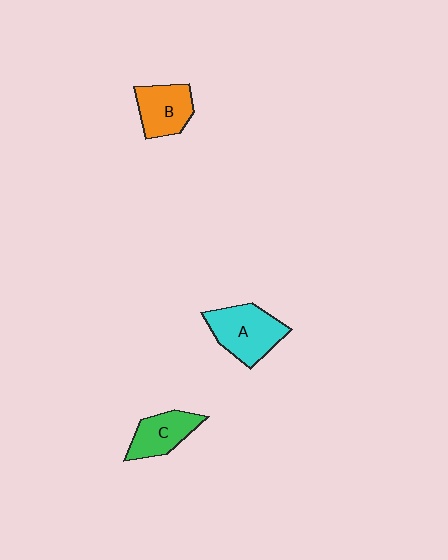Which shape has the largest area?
Shape A (cyan).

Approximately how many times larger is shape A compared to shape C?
Approximately 1.4 times.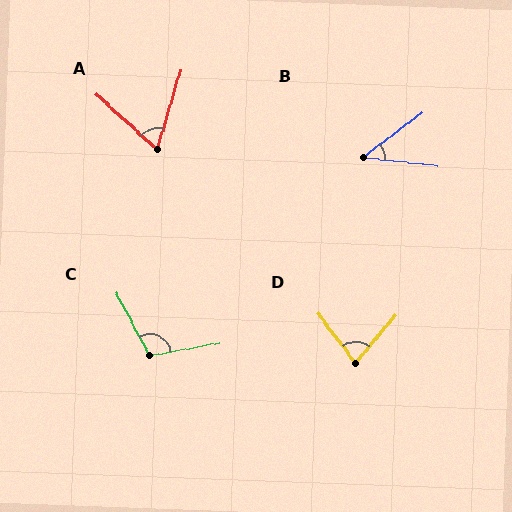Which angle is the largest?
C, at approximately 108 degrees.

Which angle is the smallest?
B, at approximately 43 degrees.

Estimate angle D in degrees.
Approximately 77 degrees.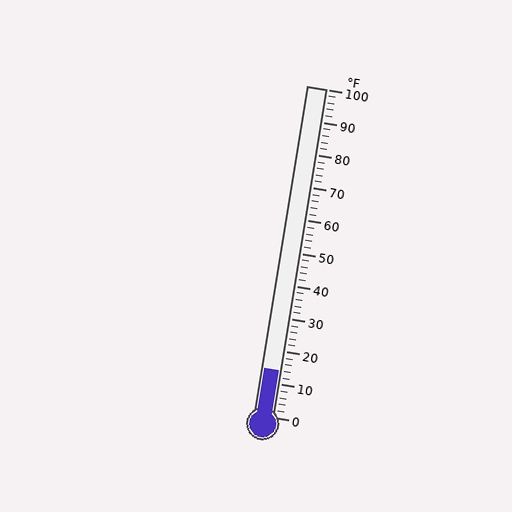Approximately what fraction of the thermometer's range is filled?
The thermometer is filled to approximately 15% of its range.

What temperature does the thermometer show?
The thermometer shows approximately 14°F.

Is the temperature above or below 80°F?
The temperature is below 80°F.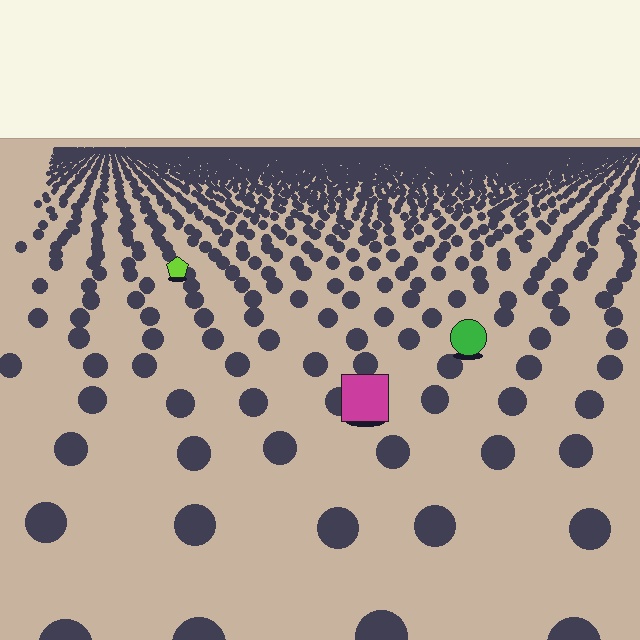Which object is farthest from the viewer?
The lime pentagon is farthest from the viewer. It appears smaller and the ground texture around it is denser.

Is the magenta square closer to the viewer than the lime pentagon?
Yes. The magenta square is closer — you can tell from the texture gradient: the ground texture is coarser near it.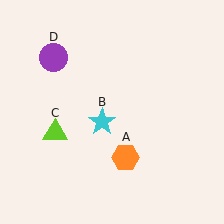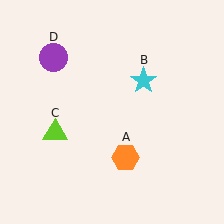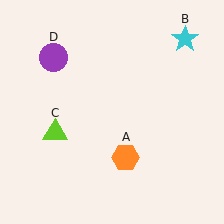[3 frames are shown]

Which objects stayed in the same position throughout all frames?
Orange hexagon (object A) and lime triangle (object C) and purple circle (object D) remained stationary.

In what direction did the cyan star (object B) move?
The cyan star (object B) moved up and to the right.